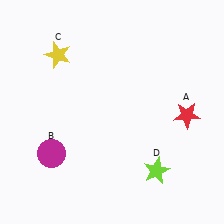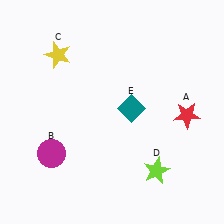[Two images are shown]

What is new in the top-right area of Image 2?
A teal diamond (E) was added in the top-right area of Image 2.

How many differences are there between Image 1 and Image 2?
There is 1 difference between the two images.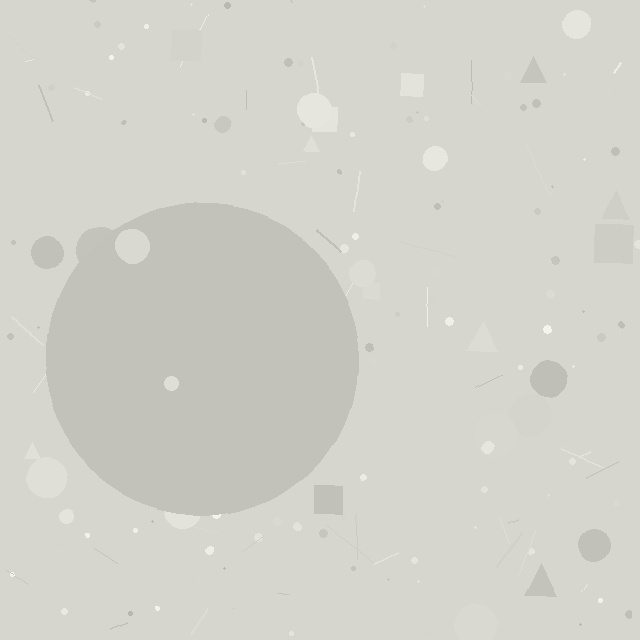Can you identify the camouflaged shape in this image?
The camouflaged shape is a circle.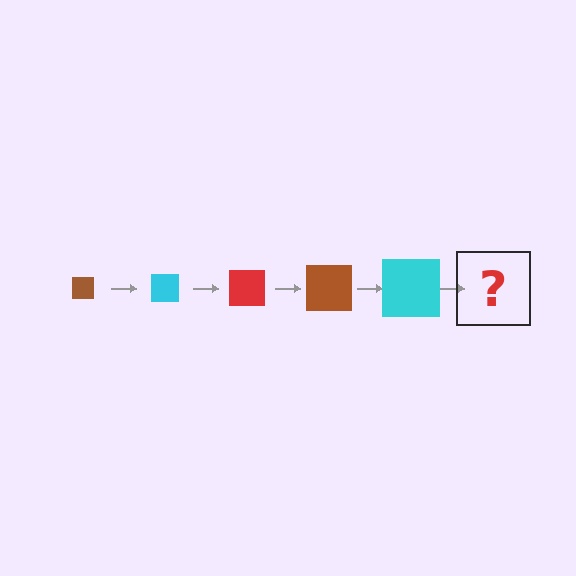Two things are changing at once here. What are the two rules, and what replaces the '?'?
The two rules are that the square grows larger each step and the color cycles through brown, cyan, and red. The '?' should be a red square, larger than the previous one.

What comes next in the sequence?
The next element should be a red square, larger than the previous one.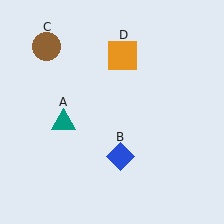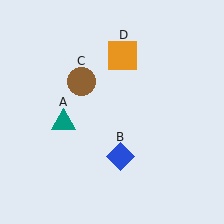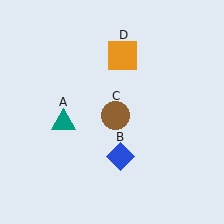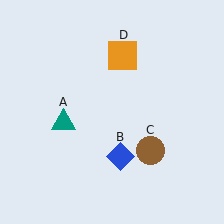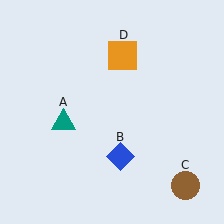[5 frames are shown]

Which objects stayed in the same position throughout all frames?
Teal triangle (object A) and blue diamond (object B) and orange square (object D) remained stationary.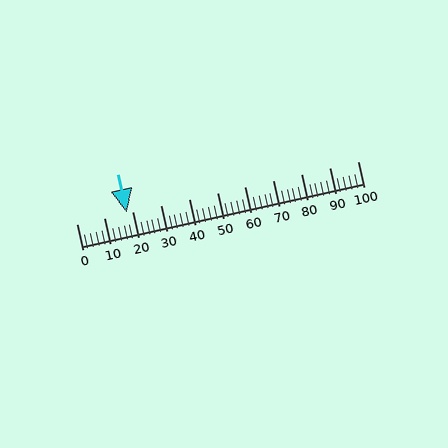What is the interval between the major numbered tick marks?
The major tick marks are spaced 10 units apart.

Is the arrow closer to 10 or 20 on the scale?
The arrow is closer to 20.